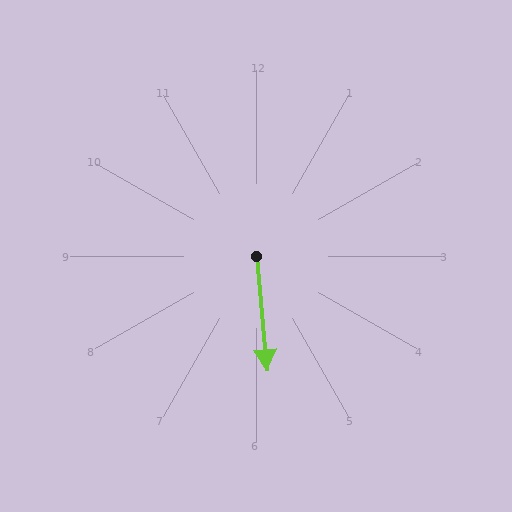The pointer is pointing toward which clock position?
Roughly 6 o'clock.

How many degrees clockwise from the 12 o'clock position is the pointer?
Approximately 175 degrees.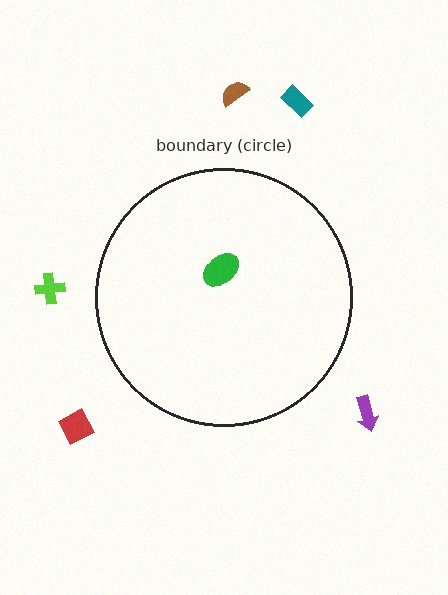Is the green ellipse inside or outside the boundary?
Inside.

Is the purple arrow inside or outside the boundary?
Outside.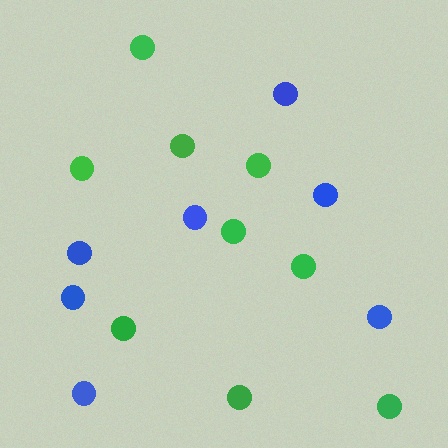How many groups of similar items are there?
There are 2 groups: one group of green circles (9) and one group of blue circles (7).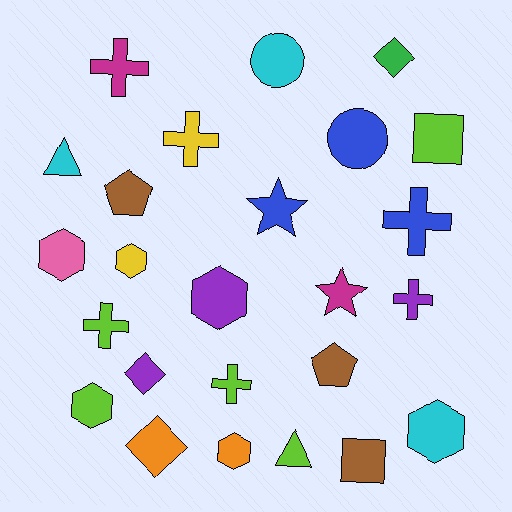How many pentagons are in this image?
There are 2 pentagons.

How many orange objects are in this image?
There are 2 orange objects.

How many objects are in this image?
There are 25 objects.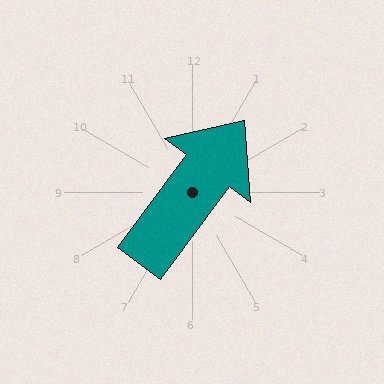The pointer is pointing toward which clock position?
Roughly 1 o'clock.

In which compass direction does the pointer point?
Northeast.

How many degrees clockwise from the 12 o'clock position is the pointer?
Approximately 36 degrees.